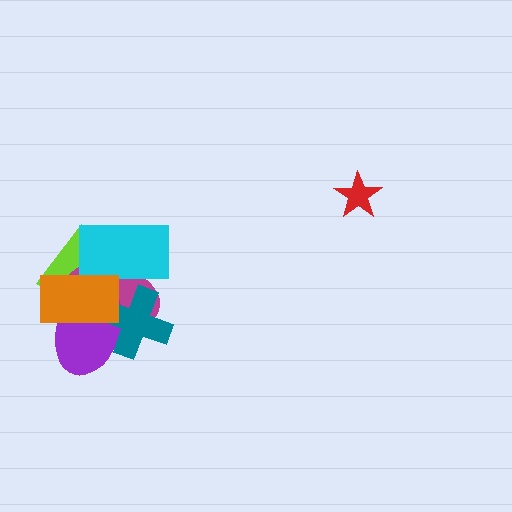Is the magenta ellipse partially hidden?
Yes, it is partially covered by another shape.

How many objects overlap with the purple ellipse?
4 objects overlap with the purple ellipse.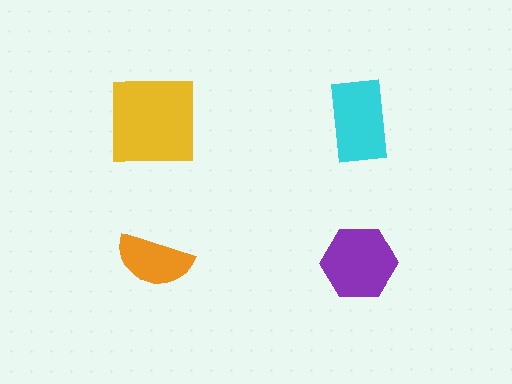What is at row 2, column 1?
An orange semicircle.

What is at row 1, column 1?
A yellow square.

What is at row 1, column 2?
A cyan rectangle.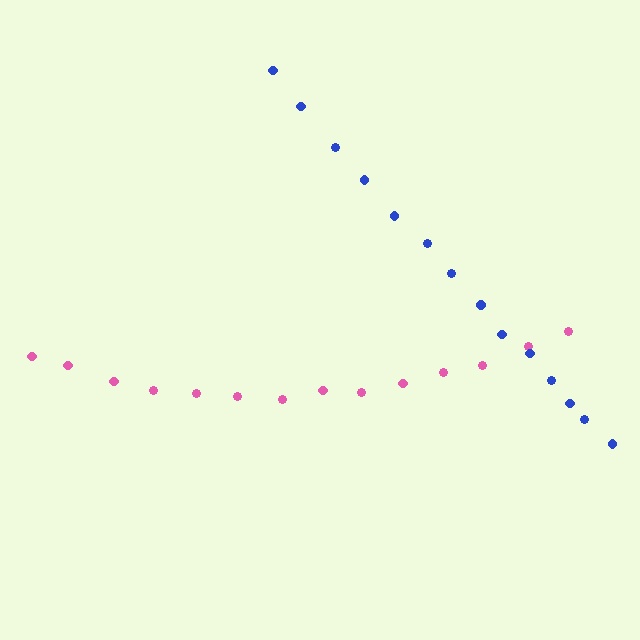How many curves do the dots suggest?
There are 2 distinct paths.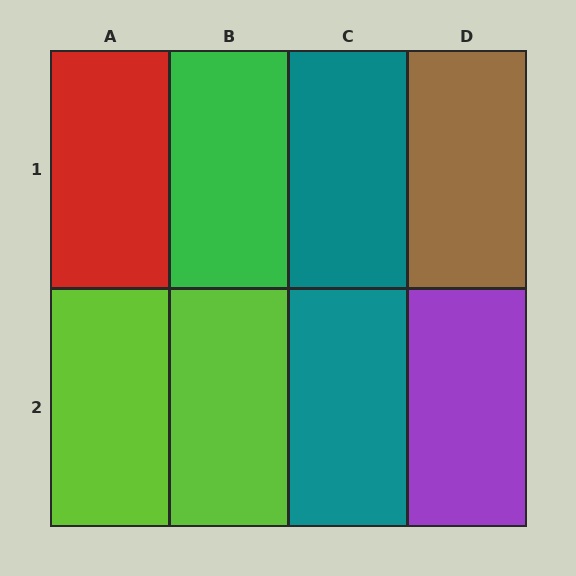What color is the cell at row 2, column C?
Teal.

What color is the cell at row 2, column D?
Purple.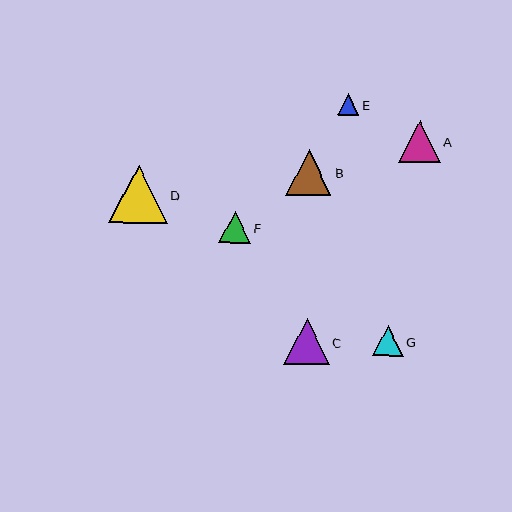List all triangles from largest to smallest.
From largest to smallest: D, B, C, A, F, G, E.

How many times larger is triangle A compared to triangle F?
Triangle A is approximately 1.3 times the size of triangle F.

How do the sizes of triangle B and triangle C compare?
Triangle B and triangle C are approximately the same size.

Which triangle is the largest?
Triangle D is the largest with a size of approximately 58 pixels.